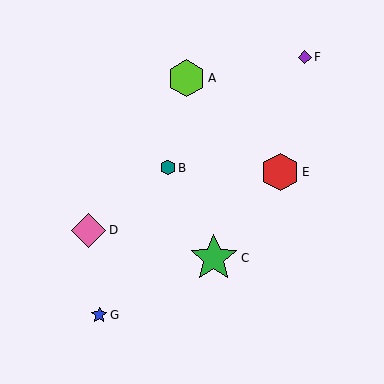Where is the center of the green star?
The center of the green star is at (214, 258).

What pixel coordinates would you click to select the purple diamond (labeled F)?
Click at (305, 57) to select the purple diamond F.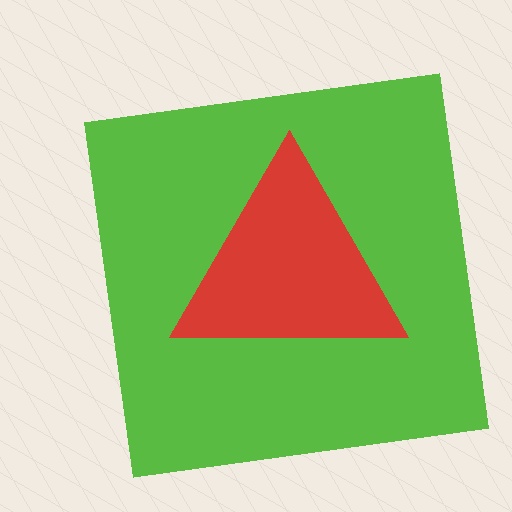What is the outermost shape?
The lime square.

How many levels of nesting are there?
2.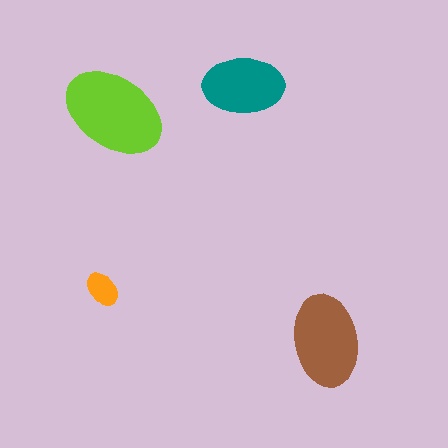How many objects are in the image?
There are 4 objects in the image.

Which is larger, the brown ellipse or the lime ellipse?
The lime one.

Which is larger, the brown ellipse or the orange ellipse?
The brown one.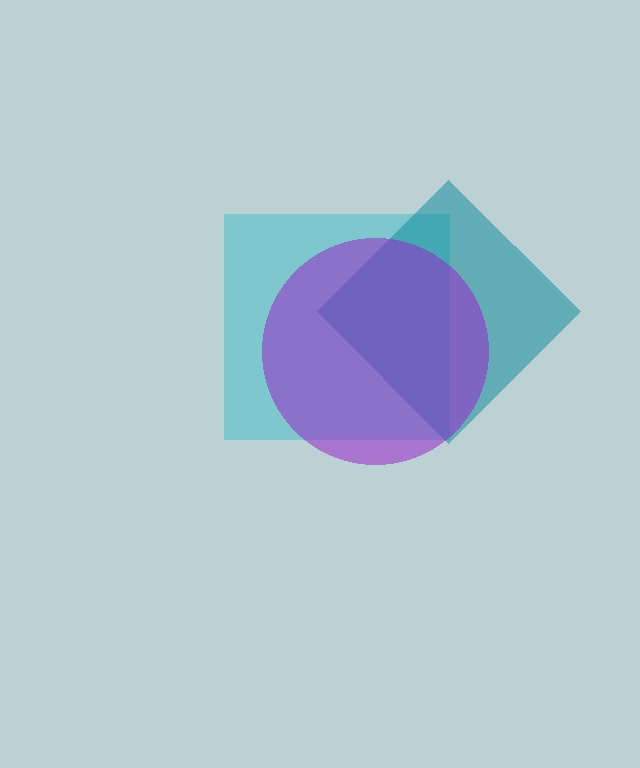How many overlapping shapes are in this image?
There are 3 overlapping shapes in the image.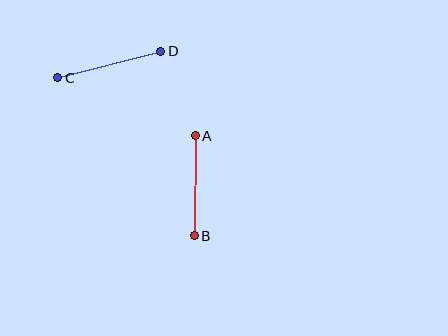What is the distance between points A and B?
The distance is approximately 100 pixels.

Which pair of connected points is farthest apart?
Points C and D are farthest apart.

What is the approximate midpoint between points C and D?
The midpoint is at approximately (109, 65) pixels.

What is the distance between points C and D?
The distance is approximately 106 pixels.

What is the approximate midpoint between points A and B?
The midpoint is at approximately (195, 186) pixels.